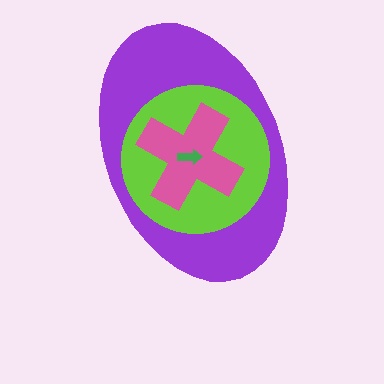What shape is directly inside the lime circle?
The pink cross.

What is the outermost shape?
The purple ellipse.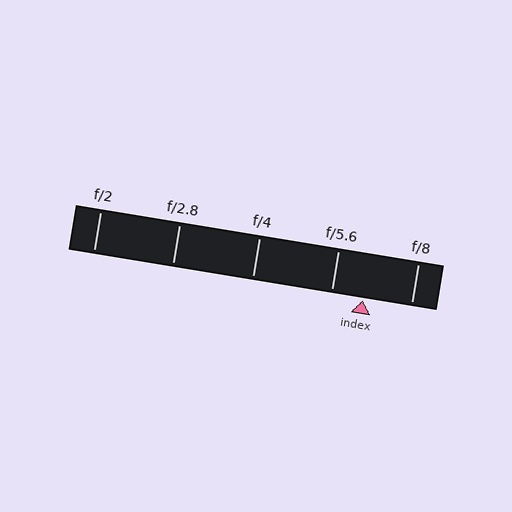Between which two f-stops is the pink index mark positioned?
The index mark is between f/5.6 and f/8.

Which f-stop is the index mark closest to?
The index mark is closest to f/5.6.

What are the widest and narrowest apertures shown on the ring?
The widest aperture shown is f/2 and the narrowest is f/8.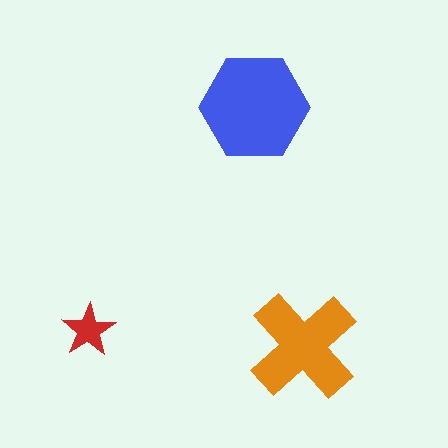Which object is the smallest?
The red star.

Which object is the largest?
The blue hexagon.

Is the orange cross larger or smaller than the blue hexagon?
Smaller.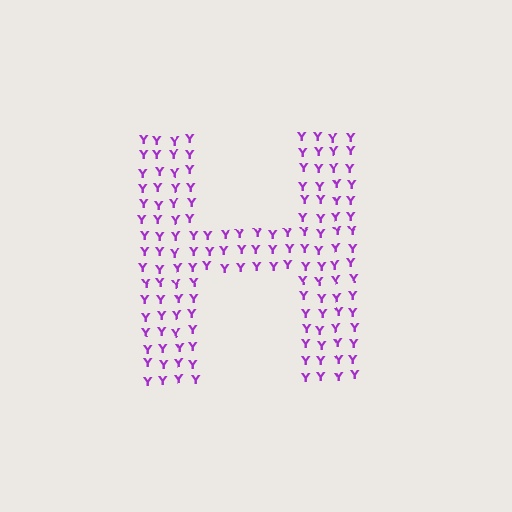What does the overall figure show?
The overall figure shows the letter H.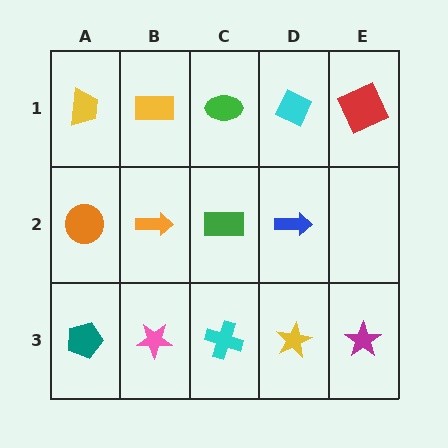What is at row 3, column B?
A pink star.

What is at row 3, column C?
A cyan cross.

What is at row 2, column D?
A blue arrow.